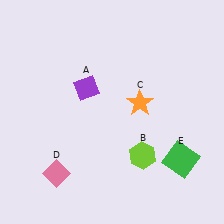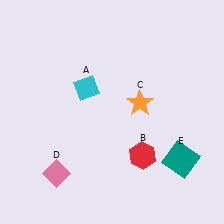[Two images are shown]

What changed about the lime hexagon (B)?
In Image 1, B is lime. In Image 2, it changed to red.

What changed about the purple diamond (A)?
In Image 1, A is purple. In Image 2, it changed to cyan.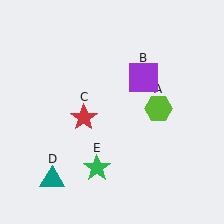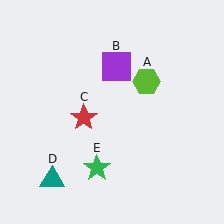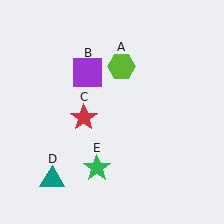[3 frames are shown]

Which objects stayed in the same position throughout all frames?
Red star (object C) and teal triangle (object D) and green star (object E) remained stationary.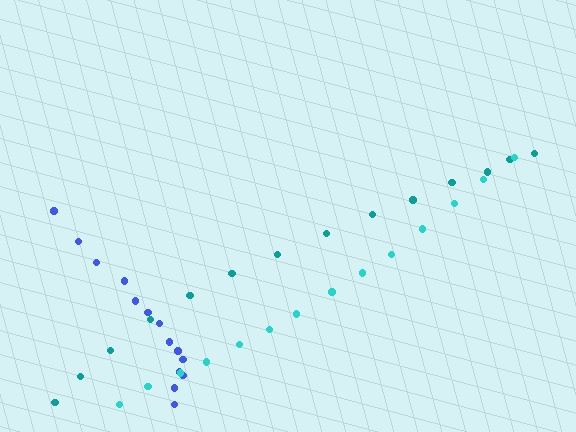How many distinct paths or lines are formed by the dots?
There are 3 distinct paths.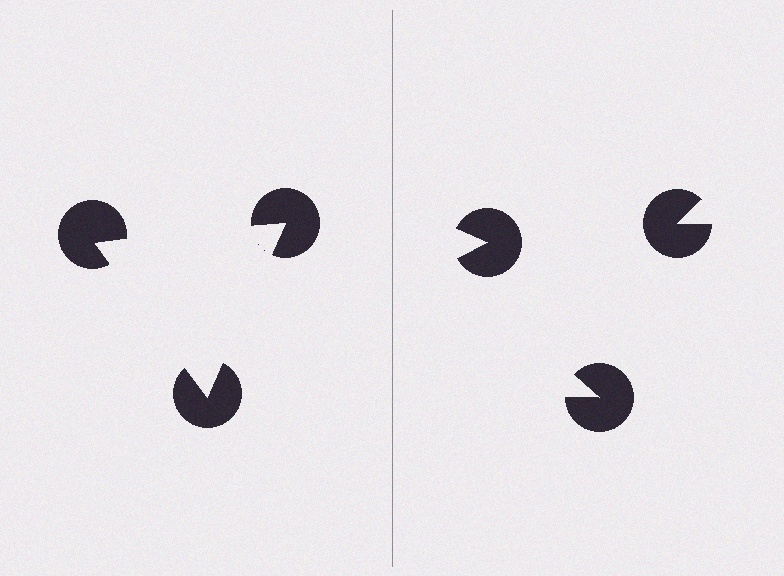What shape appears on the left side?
An illusory triangle.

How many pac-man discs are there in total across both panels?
6 — 3 on each side.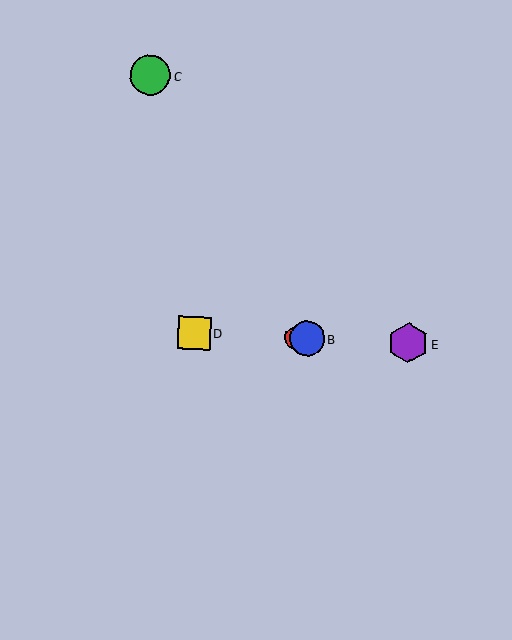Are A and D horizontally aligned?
Yes, both are at y≈338.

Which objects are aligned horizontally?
Objects A, B, D, E are aligned horizontally.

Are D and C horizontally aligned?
No, D is at y≈333 and C is at y≈75.